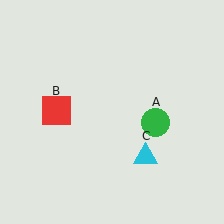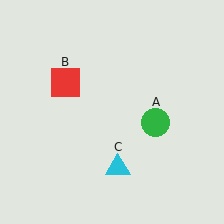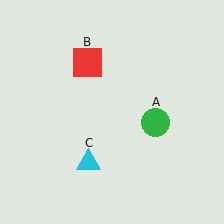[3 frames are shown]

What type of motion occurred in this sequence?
The red square (object B), cyan triangle (object C) rotated clockwise around the center of the scene.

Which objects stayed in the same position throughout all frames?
Green circle (object A) remained stationary.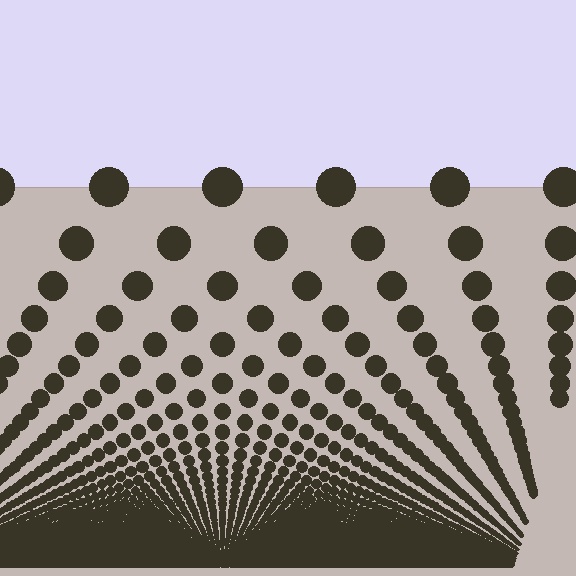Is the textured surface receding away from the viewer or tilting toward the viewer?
The surface appears to tilt toward the viewer. Texture elements get larger and sparser toward the top.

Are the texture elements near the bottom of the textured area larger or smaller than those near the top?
Smaller. The gradient is inverted — elements near the bottom are smaller and denser.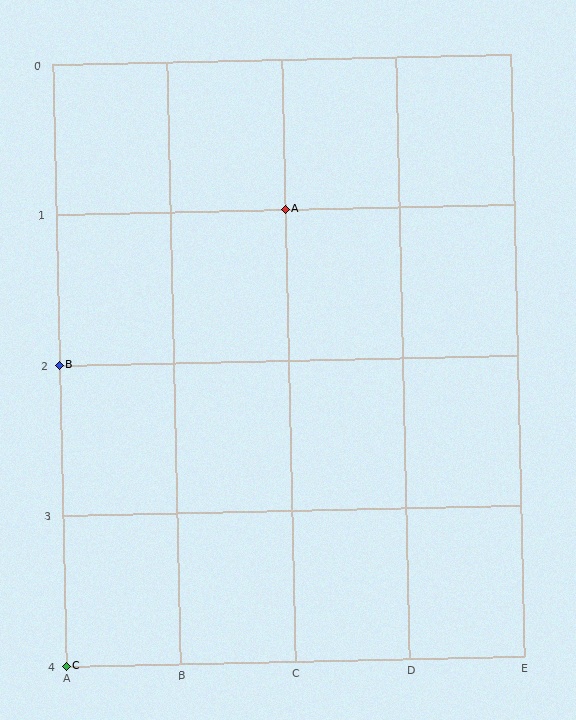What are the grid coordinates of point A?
Point A is at grid coordinates (C, 1).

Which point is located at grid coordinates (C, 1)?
Point A is at (C, 1).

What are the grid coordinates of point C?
Point C is at grid coordinates (A, 4).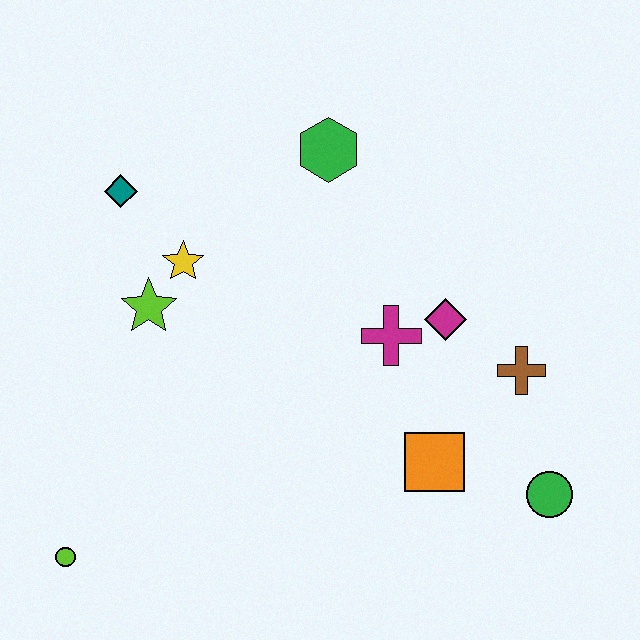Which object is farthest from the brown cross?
The lime circle is farthest from the brown cross.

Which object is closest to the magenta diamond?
The magenta cross is closest to the magenta diamond.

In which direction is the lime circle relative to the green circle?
The lime circle is to the left of the green circle.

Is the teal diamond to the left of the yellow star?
Yes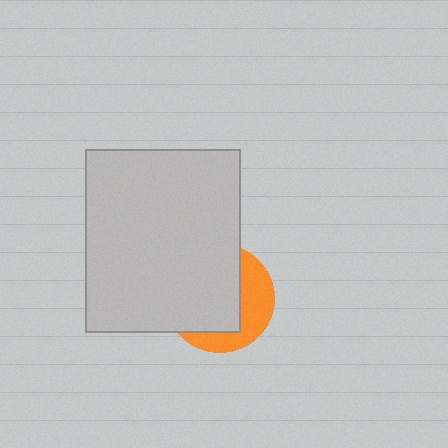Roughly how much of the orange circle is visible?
A small part of it is visible (roughly 36%).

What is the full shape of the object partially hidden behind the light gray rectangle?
The partially hidden object is an orange circle.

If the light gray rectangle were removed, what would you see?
You would see the complete orange circle.